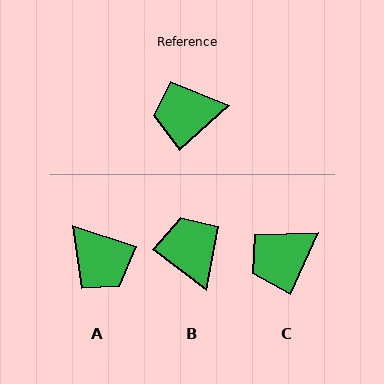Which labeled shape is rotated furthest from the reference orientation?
A, about 120 degrees away.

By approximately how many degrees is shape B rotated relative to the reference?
Approximately 78 degrees clockwise.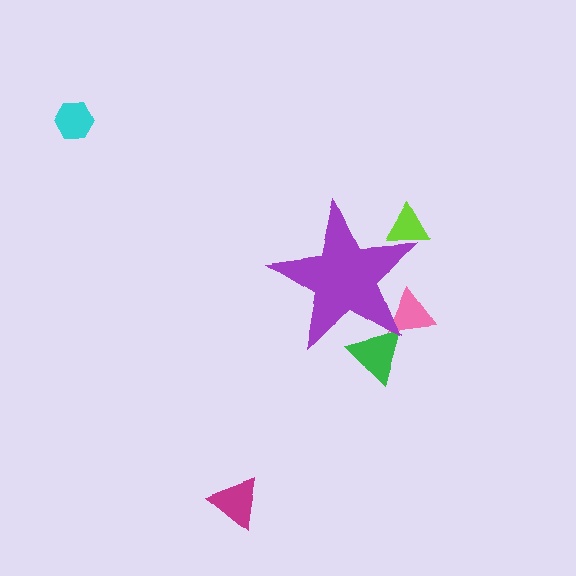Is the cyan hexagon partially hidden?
No, the cyan hexagon is fully visible.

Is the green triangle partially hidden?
Yes, the green triangle is partially hidden behind the purple star.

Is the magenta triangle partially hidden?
No, the magenta triangle is fully visible.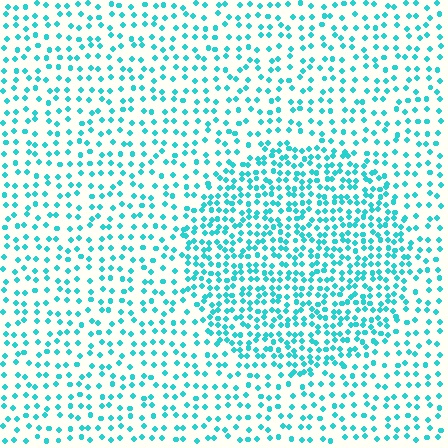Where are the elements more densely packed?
The elements are more densely packed inside the circle boundary.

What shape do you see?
I see a circle.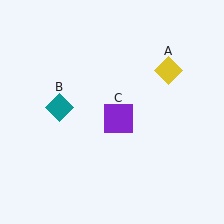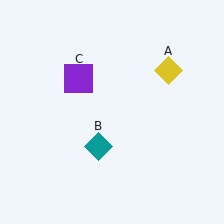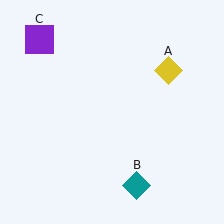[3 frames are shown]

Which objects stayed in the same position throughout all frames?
Yellow diamond (object A) remained stationary.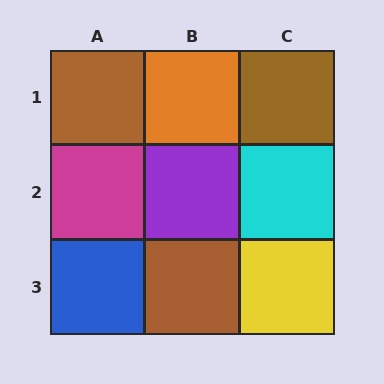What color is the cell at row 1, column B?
Orange.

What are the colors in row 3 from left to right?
Blue, brown, yellow.